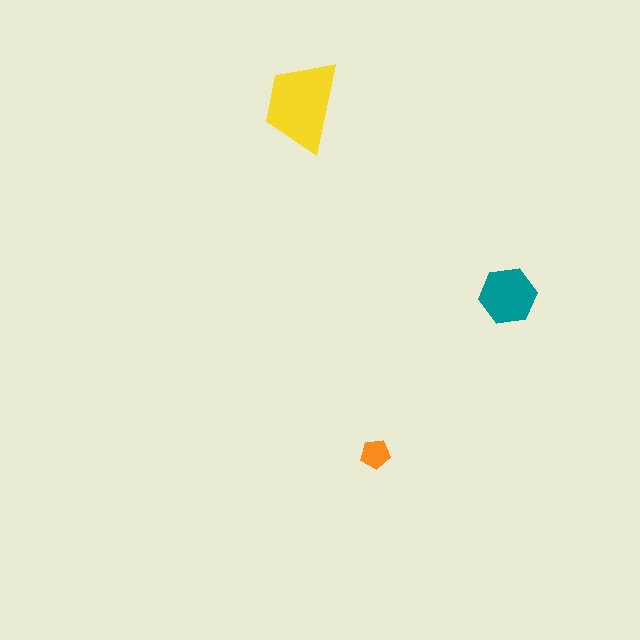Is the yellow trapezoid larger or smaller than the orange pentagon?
Larger.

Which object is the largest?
The yellow trapezoid.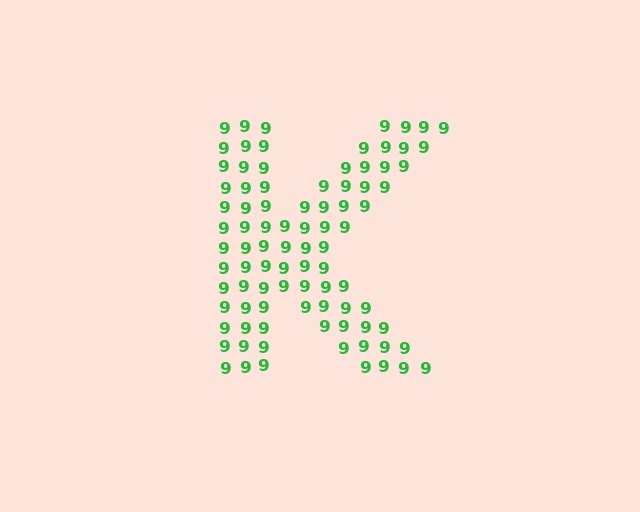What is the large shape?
The large shape is the letter K.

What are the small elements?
The small elements are digit 9's.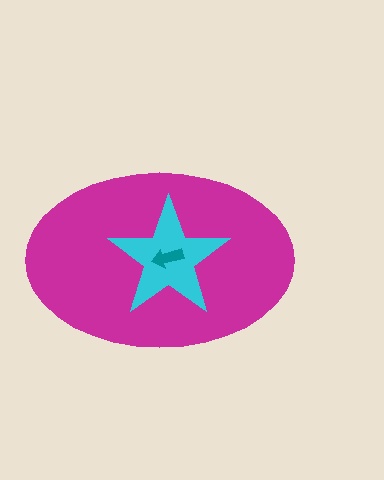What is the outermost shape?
The magenta ellipse.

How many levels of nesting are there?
3.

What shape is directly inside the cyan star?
The teal arrow.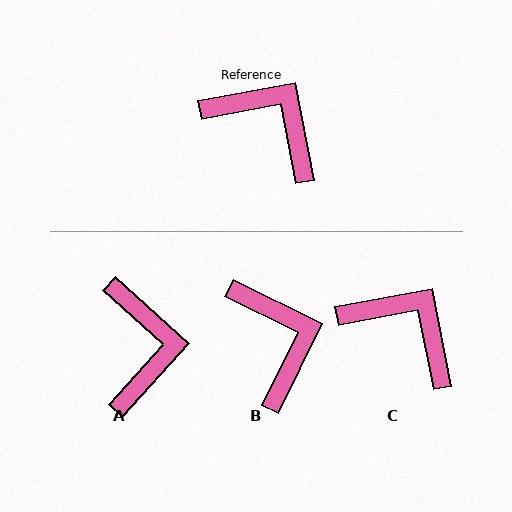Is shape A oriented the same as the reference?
No, it is off by about 53 degrees.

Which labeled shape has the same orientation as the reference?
C.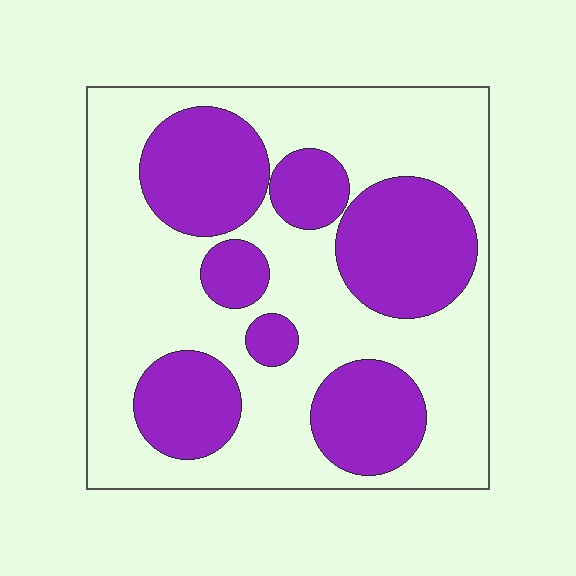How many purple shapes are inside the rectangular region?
7.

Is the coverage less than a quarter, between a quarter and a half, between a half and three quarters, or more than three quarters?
Between a quarter and a half.